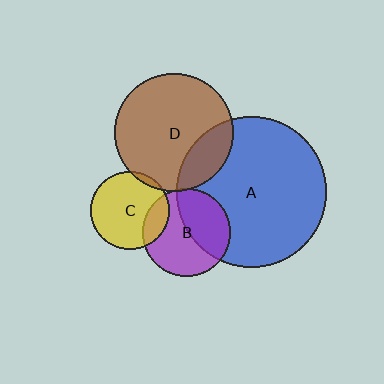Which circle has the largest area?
Circle A (blue).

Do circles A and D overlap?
Yes.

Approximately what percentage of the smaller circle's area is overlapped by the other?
Approximately 20%.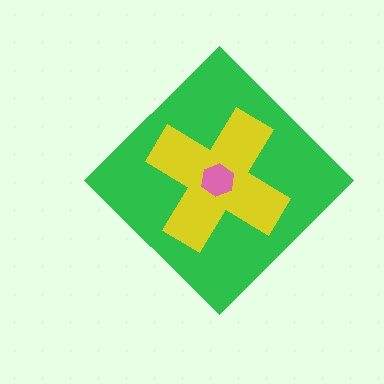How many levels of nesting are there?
3.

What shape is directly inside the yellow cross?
The pink hexagon.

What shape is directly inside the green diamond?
The yellow cross.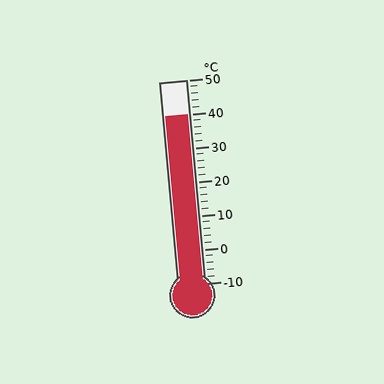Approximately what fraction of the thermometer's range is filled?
The thermometer is filled to approximately 85% of its range.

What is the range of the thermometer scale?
The thermometer scale ranges from -10°C to 50°C.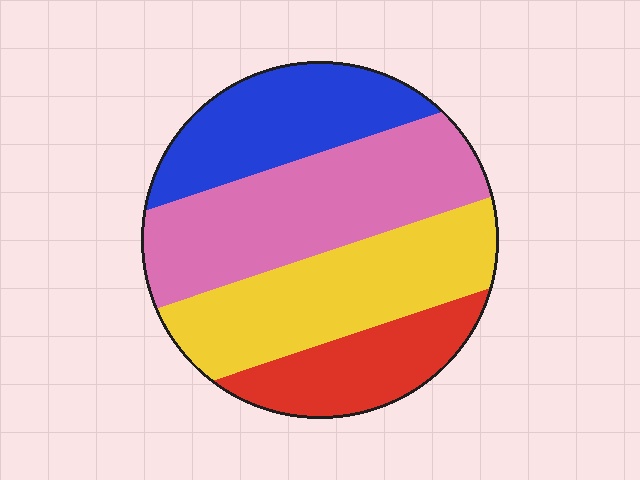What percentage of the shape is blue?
Blue covers 22% of the shape.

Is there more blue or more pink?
Pink.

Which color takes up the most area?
Pink, at roughly 35%.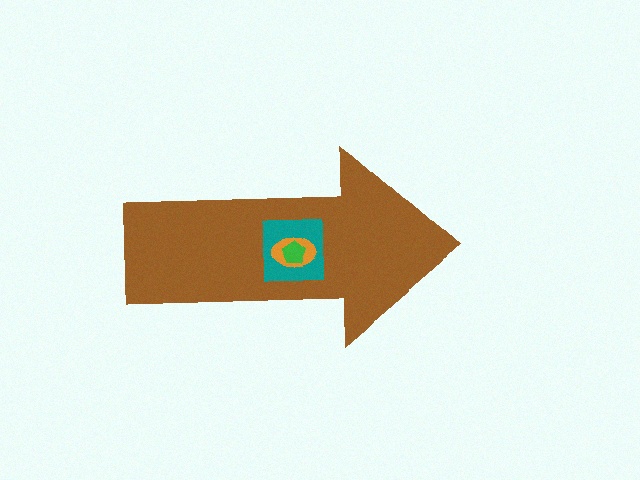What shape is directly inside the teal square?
The orange ellipse.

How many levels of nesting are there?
4.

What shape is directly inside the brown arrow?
The teal square.